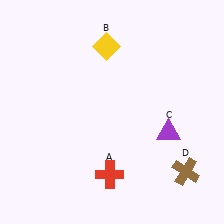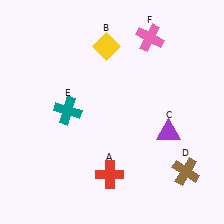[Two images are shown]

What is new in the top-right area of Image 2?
A pink cross (F) was added in the top-right area of Image 2.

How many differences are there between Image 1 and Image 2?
There are 2 differences between the two images.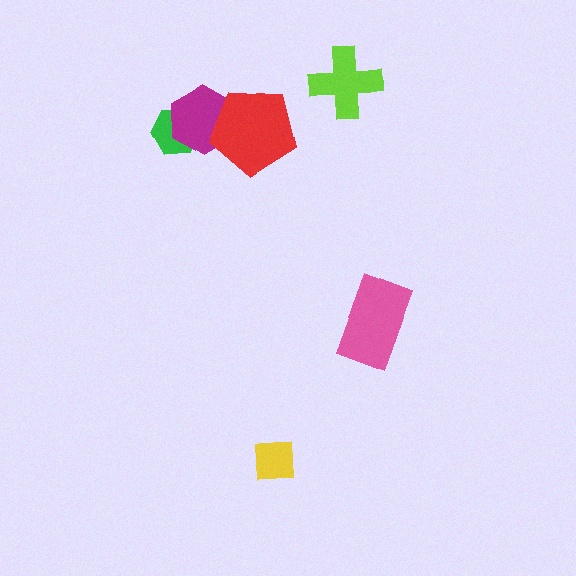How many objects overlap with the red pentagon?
1 object overlaps with the red pentagon.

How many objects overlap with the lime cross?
0 objects overlap with the lime cross.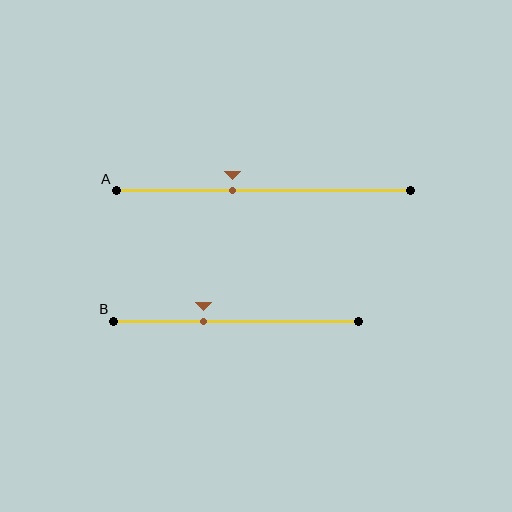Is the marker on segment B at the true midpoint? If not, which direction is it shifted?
No, the marker on segment B is shifted to the left by about 13% of the segment length.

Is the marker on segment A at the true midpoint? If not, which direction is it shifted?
No, the marker on segment A is shifted to the left by about 11% of the segment length.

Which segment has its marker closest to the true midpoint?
Segment A has its marker closest to the true midpoint.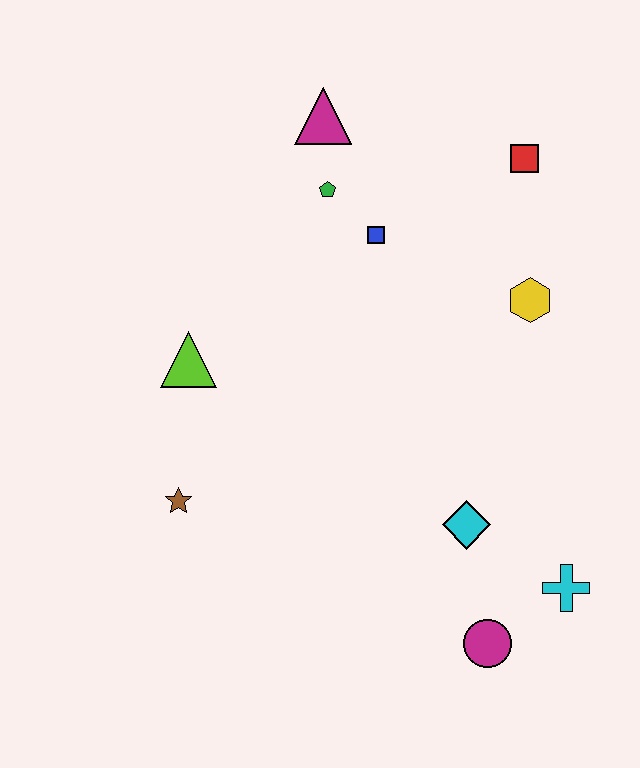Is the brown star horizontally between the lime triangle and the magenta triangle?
No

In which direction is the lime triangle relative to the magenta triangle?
The lime triangle is below the magenta triangle.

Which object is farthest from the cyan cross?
The magenta triangle is farthest from the cyan cross.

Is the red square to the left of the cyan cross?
Yes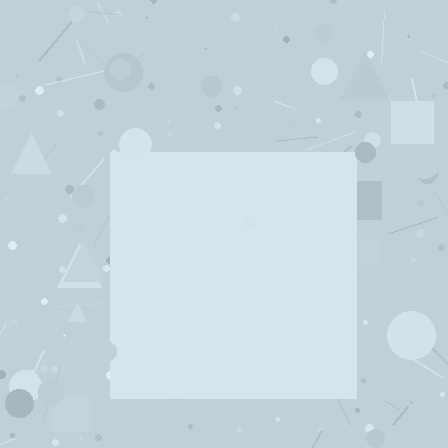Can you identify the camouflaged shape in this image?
The camouflaged shape is a square.